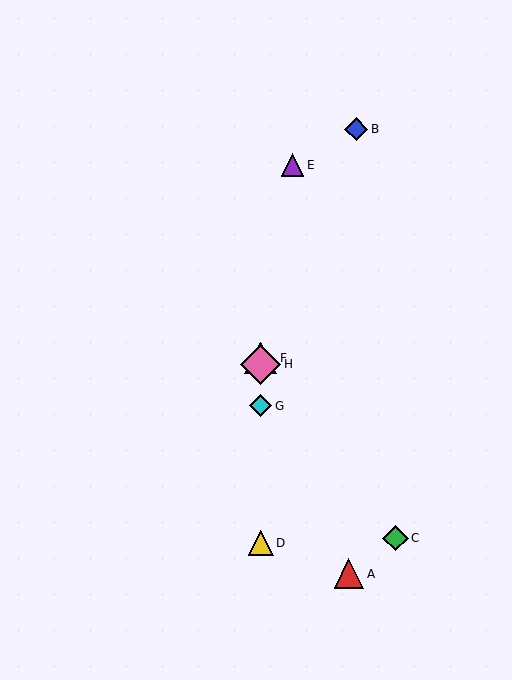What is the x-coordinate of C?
Object C is at x≈396.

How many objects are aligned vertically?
4 objects (D, F, G, H) are aligned vertically.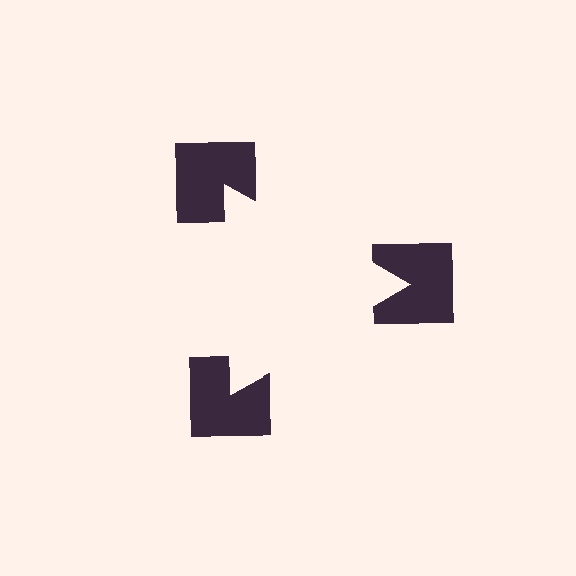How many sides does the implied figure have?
3 sides.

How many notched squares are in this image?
There are 3 — one at each vertex of the illusory triangle.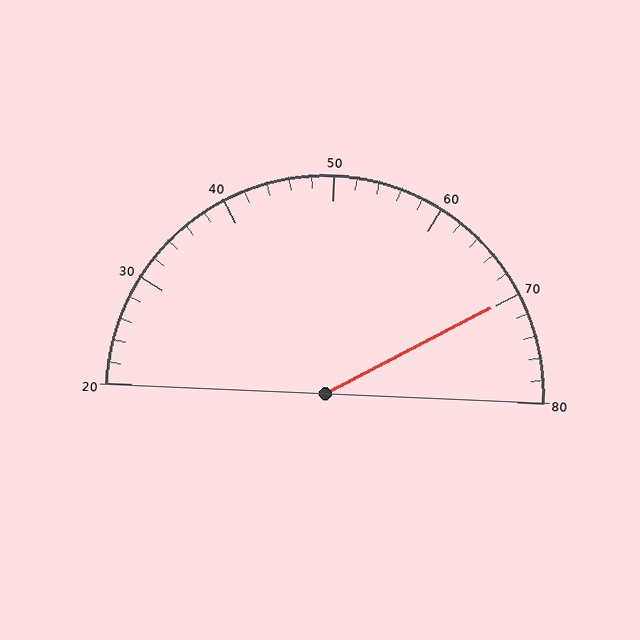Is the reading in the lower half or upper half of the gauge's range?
The reading is in the upper half of the range (20 to 80).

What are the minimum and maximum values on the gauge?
The gauge ranges from 20 to 80.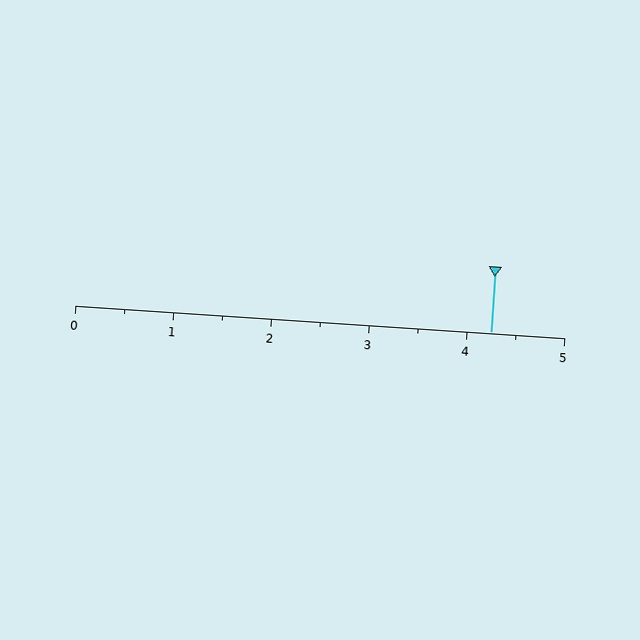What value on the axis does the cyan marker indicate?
The marker indicates approximately 4.2.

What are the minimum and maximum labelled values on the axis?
The axis runs from 0 to 5.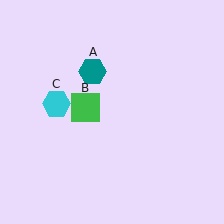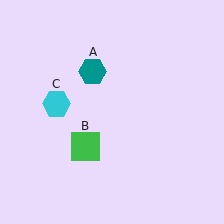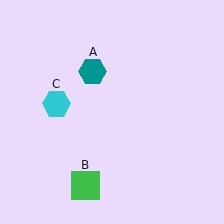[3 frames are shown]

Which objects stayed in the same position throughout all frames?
Teal hexagon (object A) and cyan hexagon (object C) remained stationary.